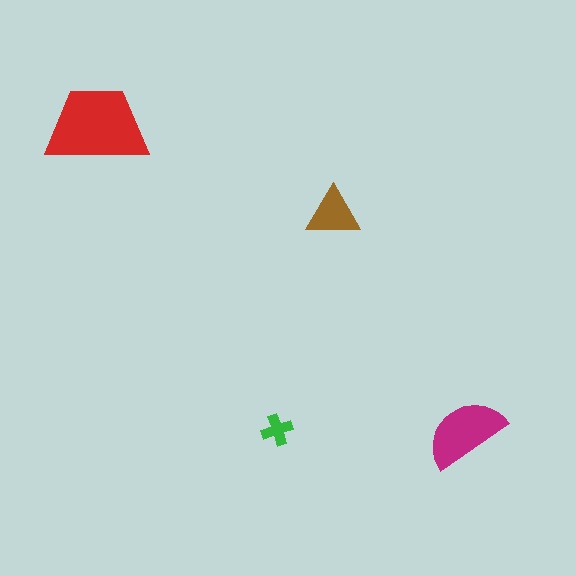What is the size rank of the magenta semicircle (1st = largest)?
2nd.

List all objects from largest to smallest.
The red trapezoid, the magenta semicircle, the brown triangle, the green cross.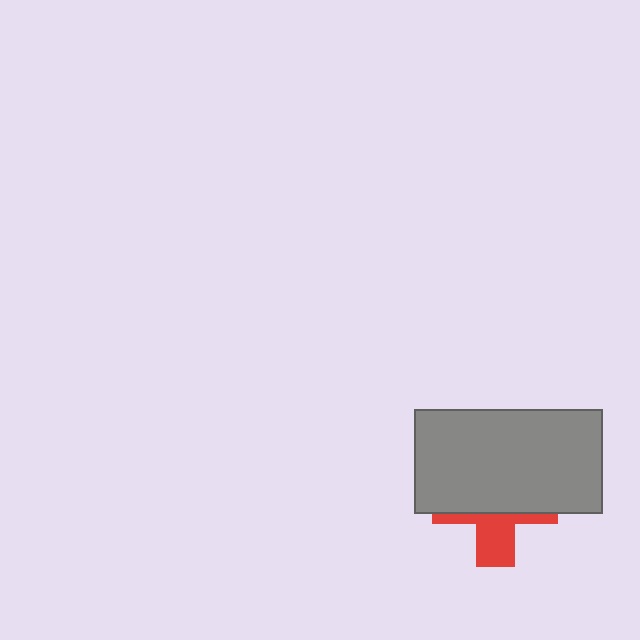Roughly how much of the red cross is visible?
A small part of it is visible (roughly 36%).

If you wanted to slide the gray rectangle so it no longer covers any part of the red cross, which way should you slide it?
Slide it up — that is the most direct way to separate the two shapes.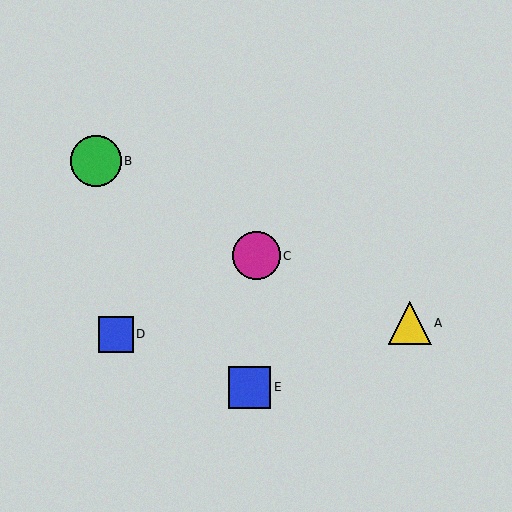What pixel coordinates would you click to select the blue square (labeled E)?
Click at (250, 387) to select the blue square E.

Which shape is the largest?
The green circle (labeled B) is the largest.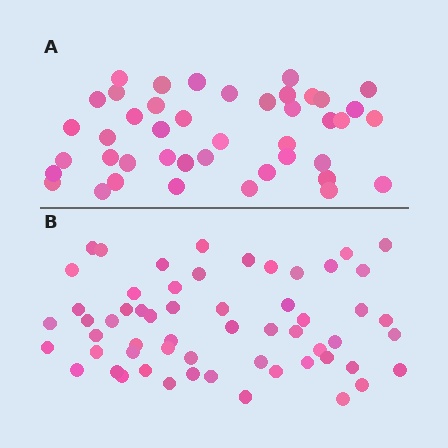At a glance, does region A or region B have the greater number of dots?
Region B (the bottom region) has more dots.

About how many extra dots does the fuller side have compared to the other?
Region B has approximately 15 more dots than region A.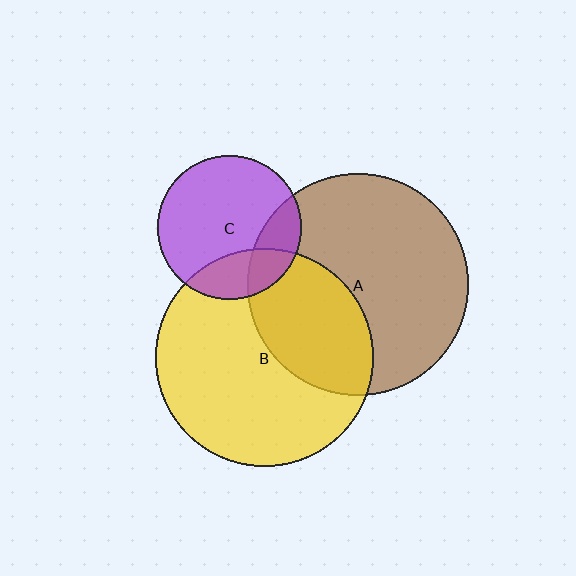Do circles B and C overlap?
Yes.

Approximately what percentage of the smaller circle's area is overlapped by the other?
Approximately 25%.